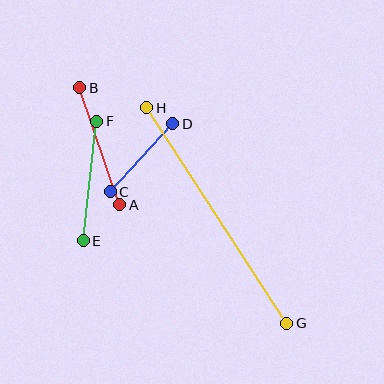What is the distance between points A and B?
The distance is approximately 124 pixels.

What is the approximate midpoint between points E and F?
The midpoint is at approximately (90, 181) pixels.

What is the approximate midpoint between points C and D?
The midpoint is at approximately (142, 158) pixels.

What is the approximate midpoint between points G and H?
The midpoint is at approximately (217, 216) pixels.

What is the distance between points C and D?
The distance is approximately 93 pixels.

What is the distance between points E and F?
The distance is approximately 120 pixels.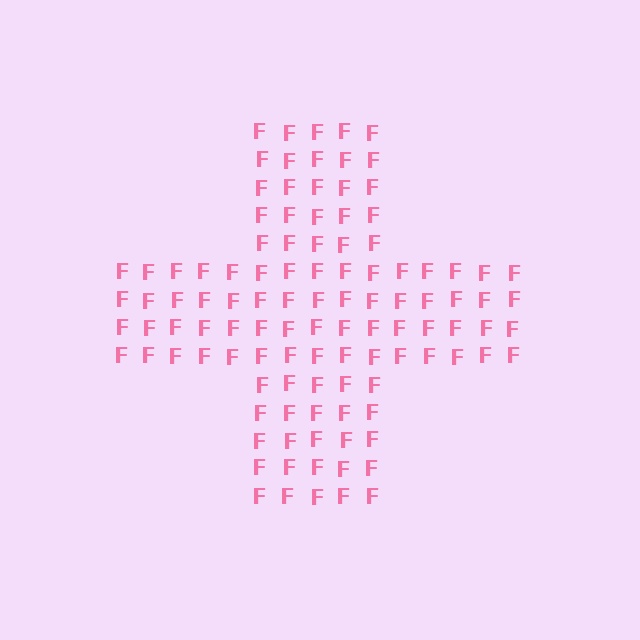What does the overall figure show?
The overall figure shows a cross.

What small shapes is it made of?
It is made of small letter F's.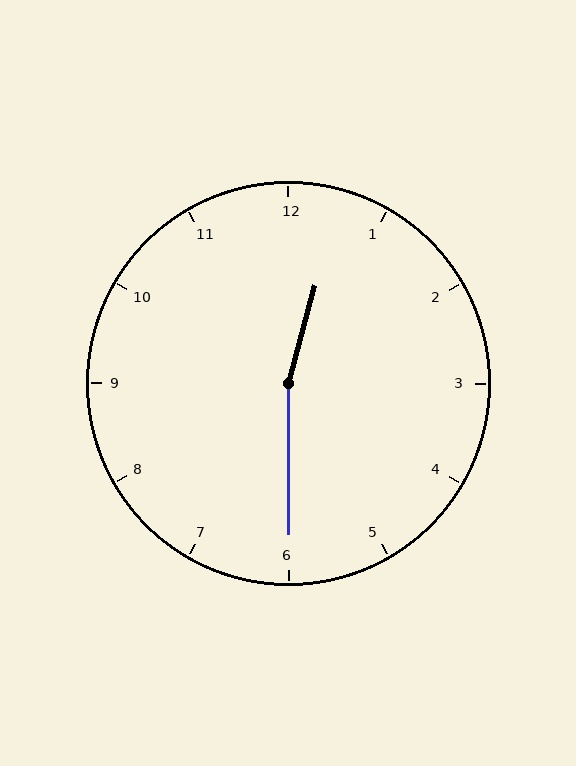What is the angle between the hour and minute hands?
Approximately 165 degrees.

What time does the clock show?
12:30.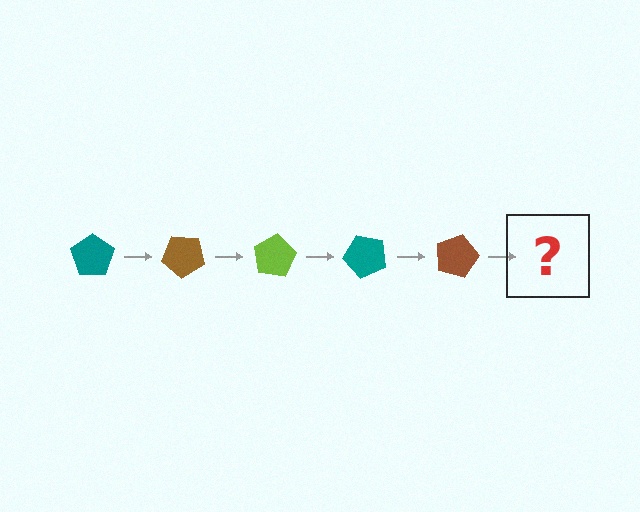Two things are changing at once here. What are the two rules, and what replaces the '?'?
The two rules are that it rotates 40 degrees each step and the color cycles through teal, brown, and lime. The '?' should be a lime pentagon, rotated 200 degrees from the start.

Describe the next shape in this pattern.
It should be a lime pentagon, rotated 200 degrees from the start.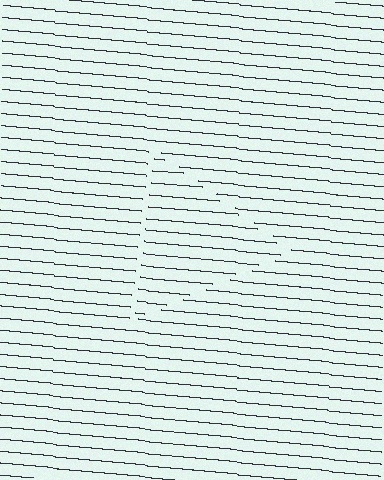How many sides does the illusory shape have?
3 sides — the line-ends trace a triangle.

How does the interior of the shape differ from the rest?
The interior of the shape contains the same grating, shifted by half a period — the contour is defined by the phase discontinuity where line-ends from the inner and outer gratings abut.